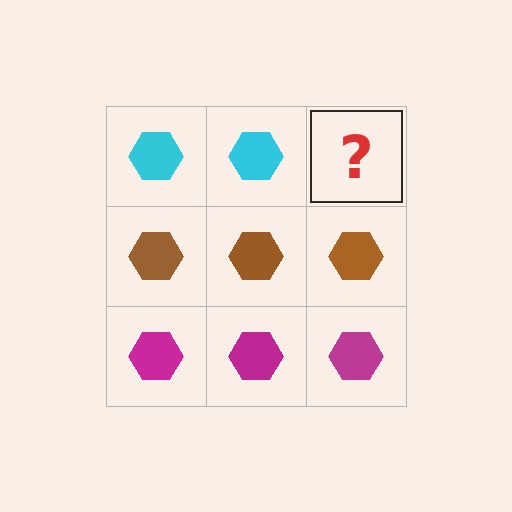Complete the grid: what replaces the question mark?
The question mark should be replaced with a cyan hexagon.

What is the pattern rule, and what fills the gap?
The rule is that each row has a consistent color. The gap should be filled with a cyan hexagon.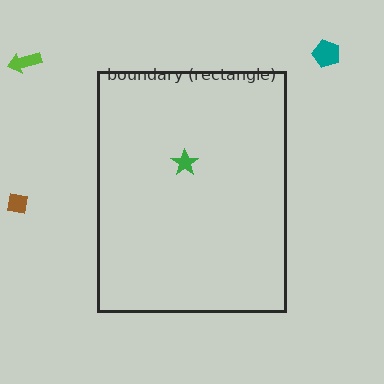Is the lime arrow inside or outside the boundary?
Outside.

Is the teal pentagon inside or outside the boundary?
Outside.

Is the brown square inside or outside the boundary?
Outside.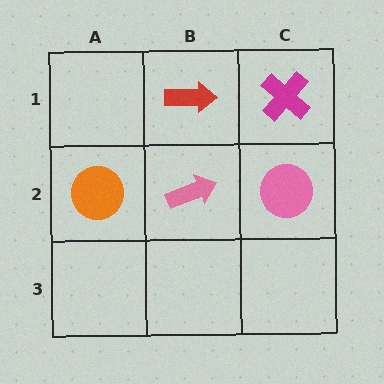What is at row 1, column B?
A red arrow.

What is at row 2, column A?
An orange circle.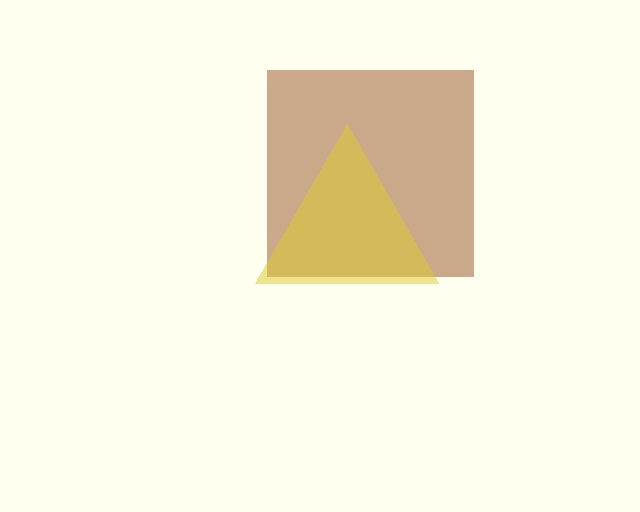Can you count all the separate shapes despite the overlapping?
Yes, there are 2 separate shapes.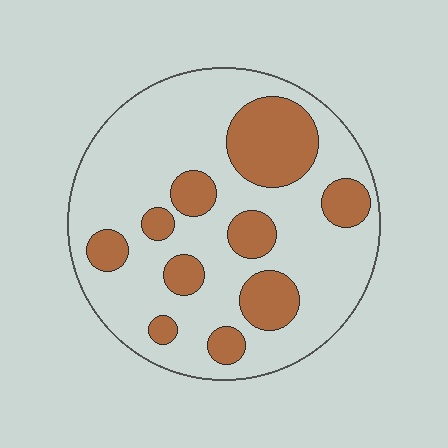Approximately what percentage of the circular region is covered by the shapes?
Approximately 25%.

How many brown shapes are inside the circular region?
10.